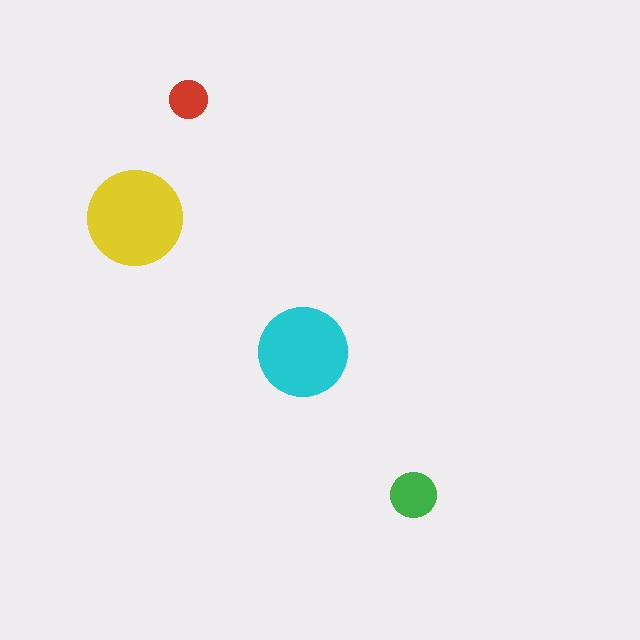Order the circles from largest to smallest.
the yellow one, the cyan one, the green one, the red one.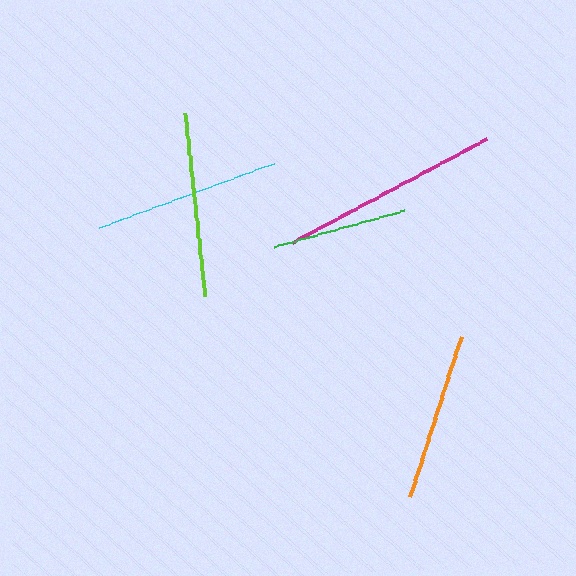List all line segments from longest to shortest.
From longest to shortest: magenta, cyan, lime, orange, green.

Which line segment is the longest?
The magenta line is the longest at approximately 220 pixels.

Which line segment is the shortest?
The green line is the shortest at approximately 135 pixels.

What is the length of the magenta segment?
The magenta segment is approximately 220 pixels long.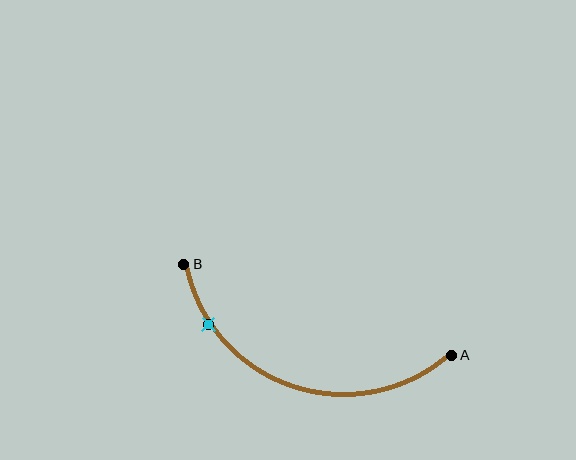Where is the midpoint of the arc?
The arc midpoint is the point on the curve farthest from the straight line joining A and B. It sits below that line.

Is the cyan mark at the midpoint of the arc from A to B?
No. The cyan mark lies on the arc but is closer to endpoint B. The arc midpoint would be at the point on the curve equidistant along the arc from both A and B.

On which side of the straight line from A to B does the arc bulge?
The arc bulges below the straight line connecting A and B.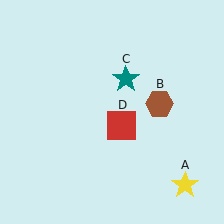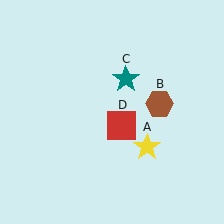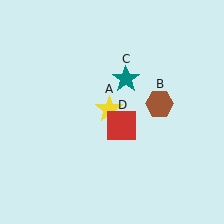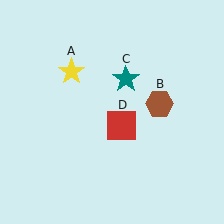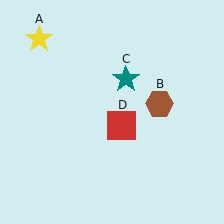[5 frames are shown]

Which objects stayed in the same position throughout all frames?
Brown hexagon (object B) and teal star (object C) and red square (object D) remained stationary.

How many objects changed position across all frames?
1 object changed position: yellow star (object A).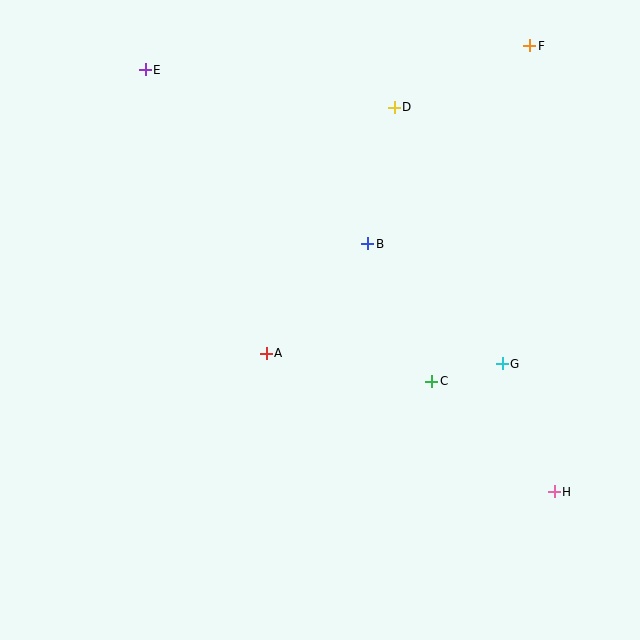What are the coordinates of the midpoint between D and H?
The midpoint between D and H is at (474, 299).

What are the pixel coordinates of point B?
Point B is at (368, 244).